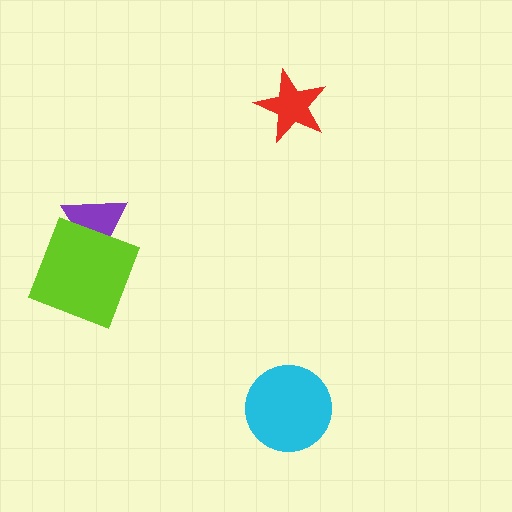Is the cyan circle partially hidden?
No, no other shape covers it.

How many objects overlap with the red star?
0 objects overlap with the red star.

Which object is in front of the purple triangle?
The lime square is in front of the purple triangle.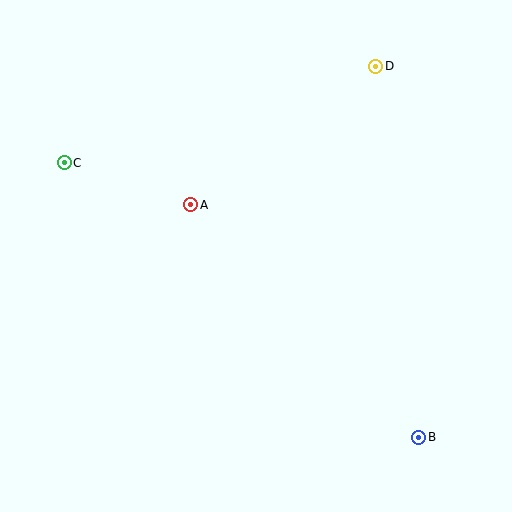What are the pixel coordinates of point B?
Point B is at (419, 437).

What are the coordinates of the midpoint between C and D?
The midpoint between C and D is at (220, 114).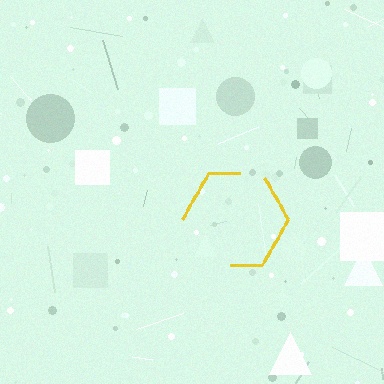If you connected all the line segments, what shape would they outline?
They would outline a hexagon.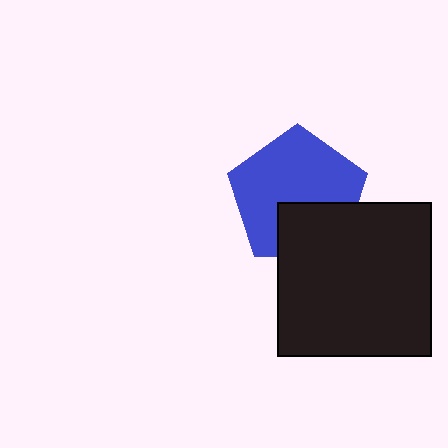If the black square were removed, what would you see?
You would see the complete blue pentagon.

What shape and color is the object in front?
The object in front is a black square.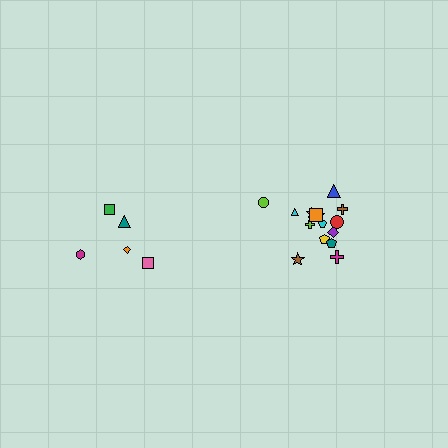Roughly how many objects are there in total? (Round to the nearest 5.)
Roughly 20 objects in total.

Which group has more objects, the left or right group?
The right group.